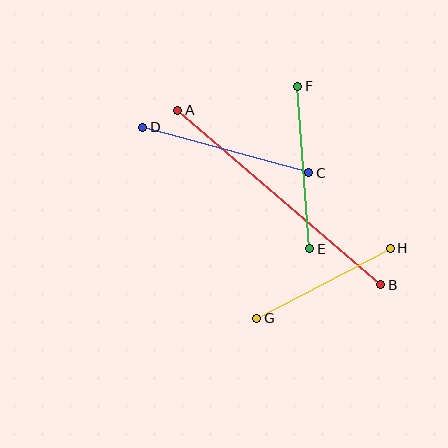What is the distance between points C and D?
The distance is approximately 172 pixels.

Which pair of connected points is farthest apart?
Points A and B are farthest apart.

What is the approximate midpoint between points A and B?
The midpoint is at approximately (279, 197) pixels.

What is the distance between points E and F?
The distance is approximately 163 pixels.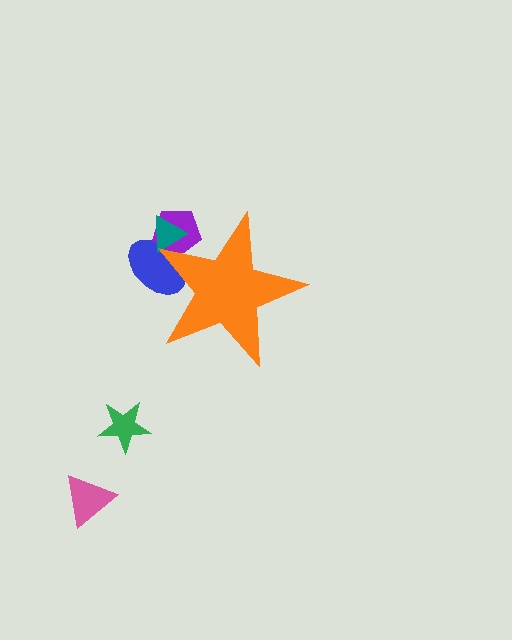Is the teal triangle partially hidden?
Yes, the teal triangle is partially hidden behind the orange star.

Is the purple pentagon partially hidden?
Yes, the purple pentagon is partially hidden behind the orange star.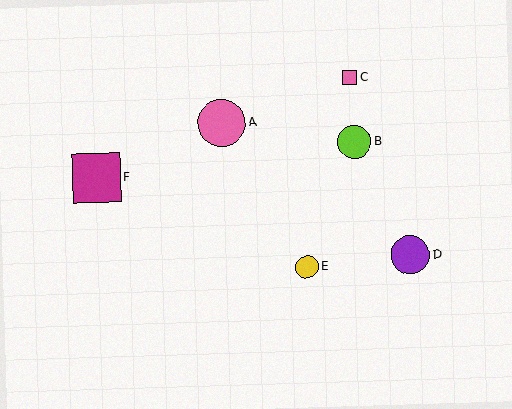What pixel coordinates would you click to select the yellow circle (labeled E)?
Click at (307, 267) to select the yellow circle E.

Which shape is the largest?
The magenta square (labeled F) is the largest.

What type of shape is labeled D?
Shape D is a purple circle.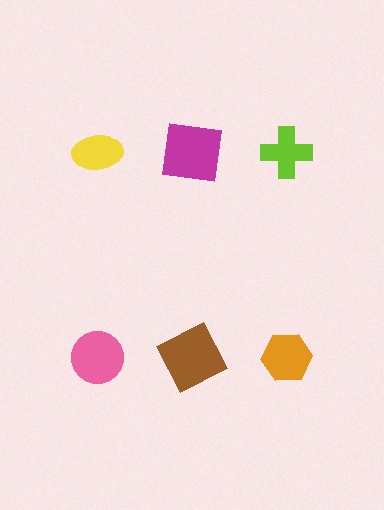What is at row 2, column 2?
A brown square.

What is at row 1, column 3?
A lime cross.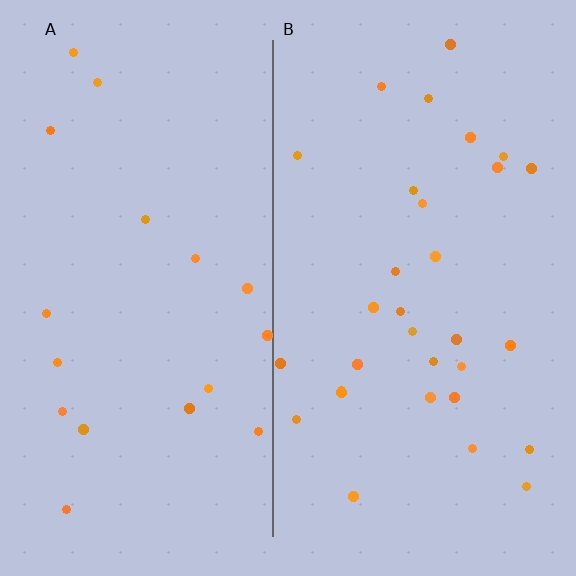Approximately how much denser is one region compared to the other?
Approximately 1.8× — region B over region A.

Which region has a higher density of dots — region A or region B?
B (the right).